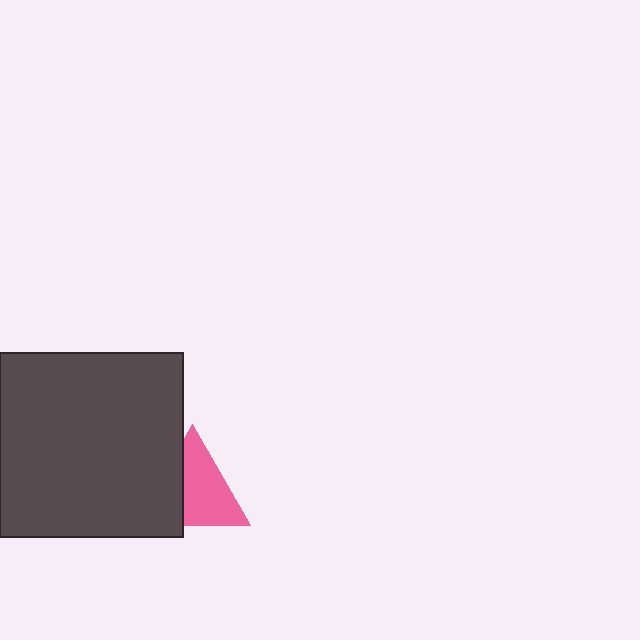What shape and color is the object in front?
The object in front is a dark gray square.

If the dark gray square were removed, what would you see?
You would see the complete pink triangle.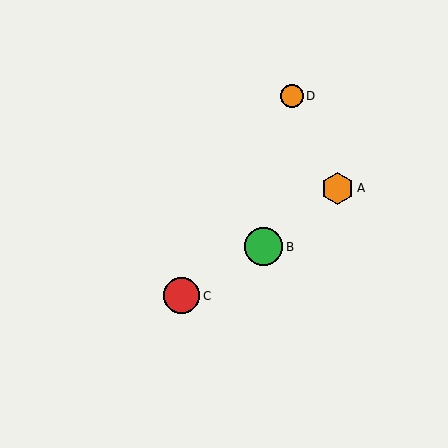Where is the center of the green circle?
The center of the green circle is at (264, 247).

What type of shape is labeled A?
Shape A is an orange hexagon.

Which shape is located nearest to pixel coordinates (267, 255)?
The green circle (labeled B) at (264, 247) is nearest to that location.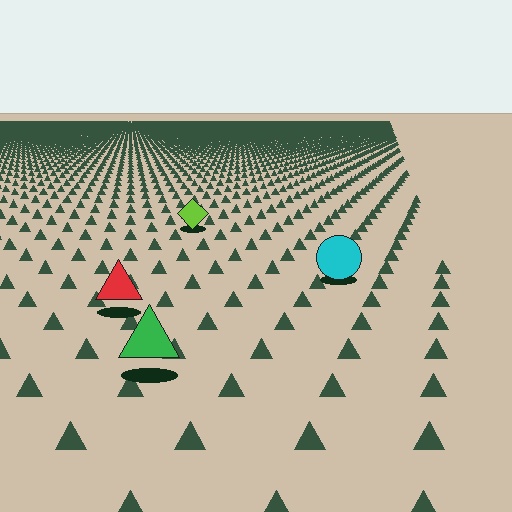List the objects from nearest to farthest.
From nearest to farthest: the green triangle, the red triangle, the cyan circle, the lime diamond.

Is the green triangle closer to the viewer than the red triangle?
Yes. The green triangle is closer — you can tell from the texture gradient: the ground texture is coarser near it.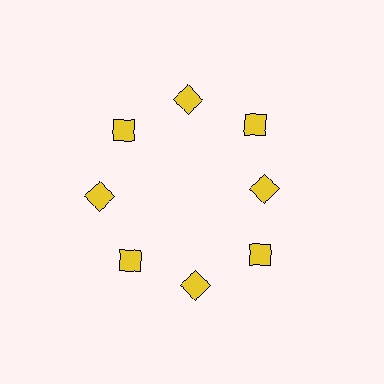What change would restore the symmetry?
The symmetry would be restored by moving it outward, back onto the ring so that all 8 diamonds sit at equal angles and equal distance from the center.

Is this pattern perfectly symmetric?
No. The 8 yellow diamonds are arranged in a ring, but one element near the 3 o'clock position is pulled inward toward the center, breaking the 8-fold rotational symmetry.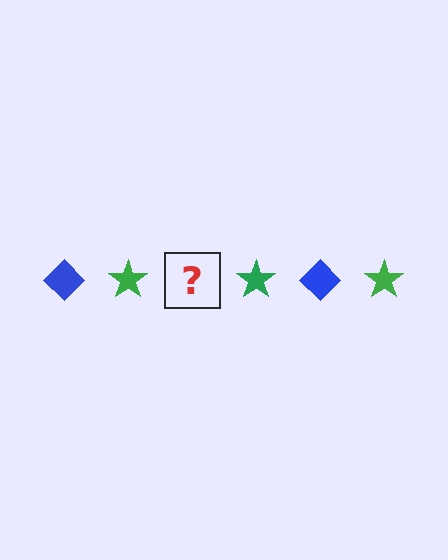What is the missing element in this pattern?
The missing element is a blue diamond.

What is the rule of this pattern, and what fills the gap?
The rule is that the pattern alternates between blue diamond and green star. The gap should be filled with a blue diamond.